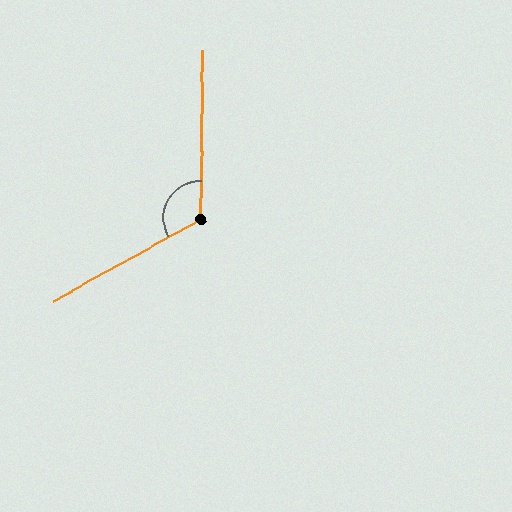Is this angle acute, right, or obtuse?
It is obtuse.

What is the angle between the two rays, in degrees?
Approximately 120 degrees.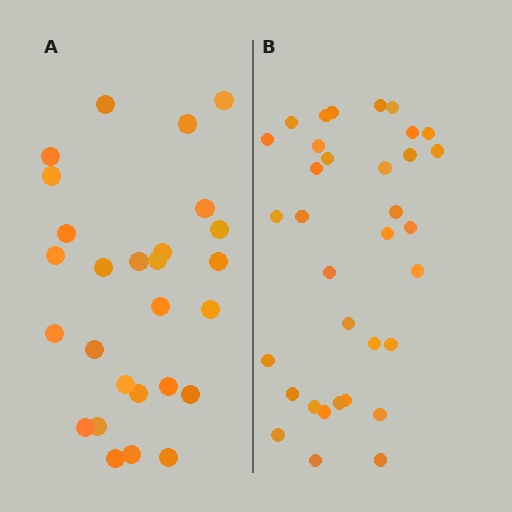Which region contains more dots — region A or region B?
Region B (the right region) has more dots.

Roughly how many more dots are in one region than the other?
Region B has roughly 8 or so more dots than region A.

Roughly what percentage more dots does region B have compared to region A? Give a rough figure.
About 25% more.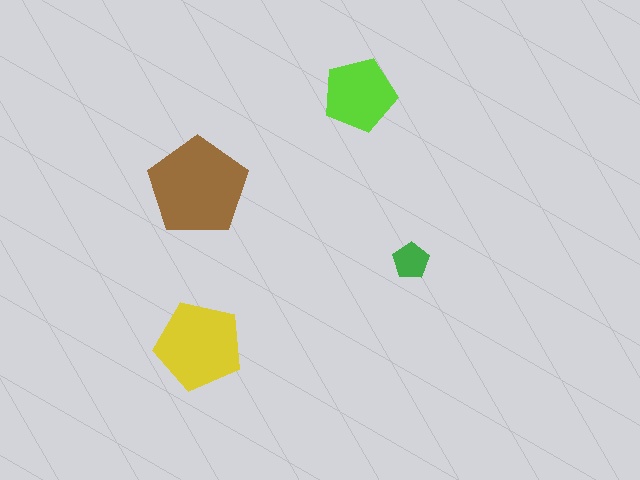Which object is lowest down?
The yellow pentagon is bottommost.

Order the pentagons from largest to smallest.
the brown one, the yellow one, the lime one, the green one.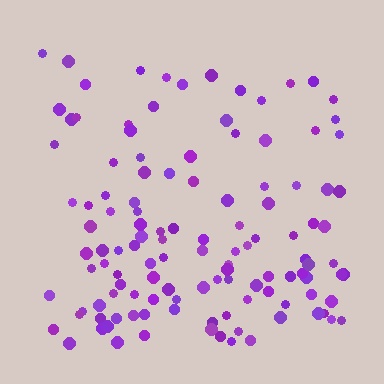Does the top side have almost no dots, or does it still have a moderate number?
Still a moderate number, just noticeably fewer than the bottom.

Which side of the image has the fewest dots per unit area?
The top.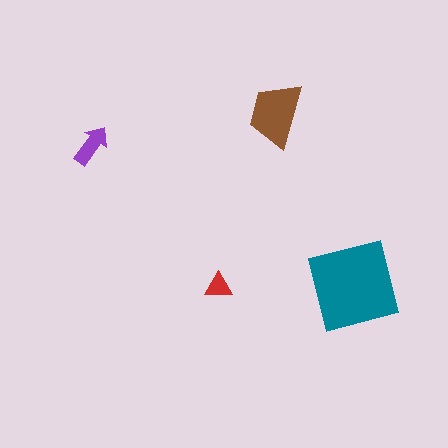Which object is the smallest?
The red triangle.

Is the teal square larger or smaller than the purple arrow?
Larger.